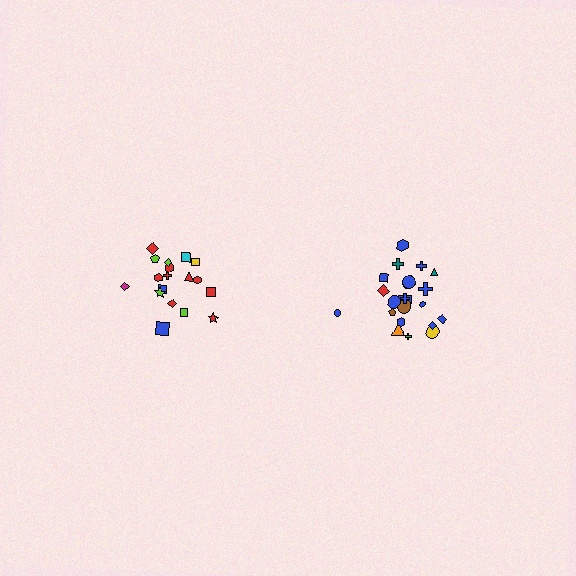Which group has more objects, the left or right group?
The right group.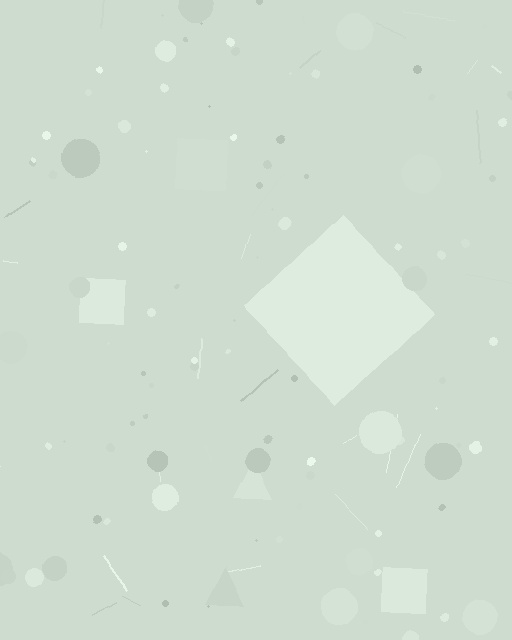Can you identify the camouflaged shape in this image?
The camouflaged shape is a diamond.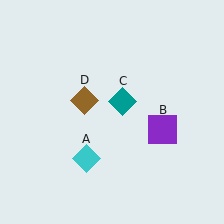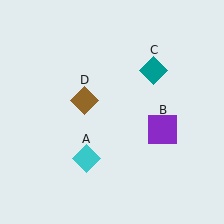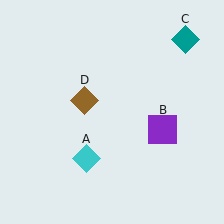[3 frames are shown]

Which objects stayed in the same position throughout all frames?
Cyan diamond (object A) and purple square (object B) and brown diamond (object D) remained stationary.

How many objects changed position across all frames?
1 object changed position: teal diamond (object C).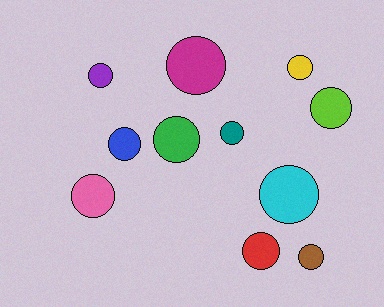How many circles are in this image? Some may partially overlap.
There are 11 circles.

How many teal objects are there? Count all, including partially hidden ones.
There is 1 teal object.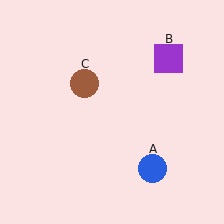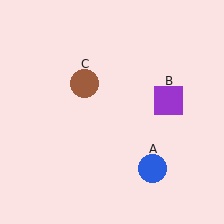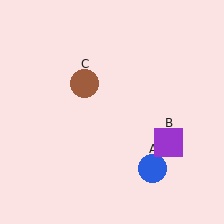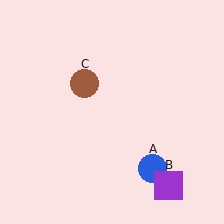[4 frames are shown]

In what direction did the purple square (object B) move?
The purple square (object B) moved down.